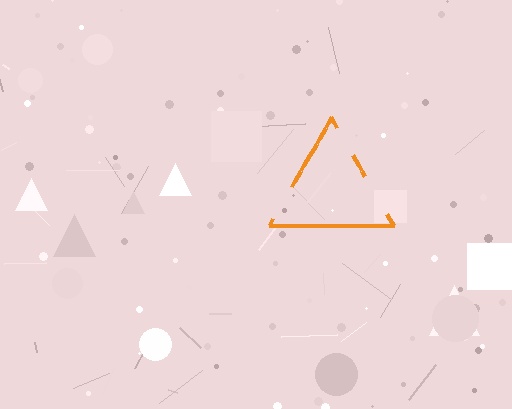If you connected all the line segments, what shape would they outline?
They would outline a triangle.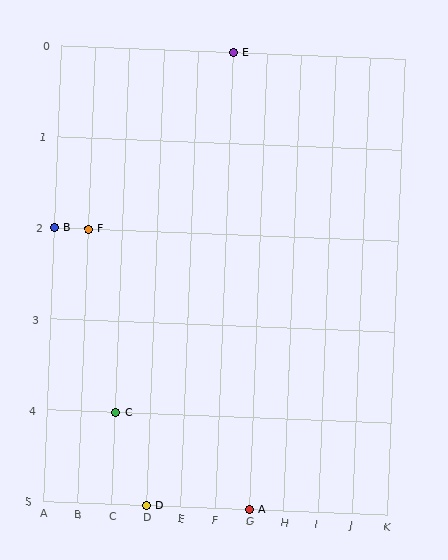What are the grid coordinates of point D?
Point D is at grid coordinates (D, 5).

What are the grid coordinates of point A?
Point A is at grid coordinates (G, 5).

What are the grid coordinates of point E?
Point E is at grid coordinates (F, 0).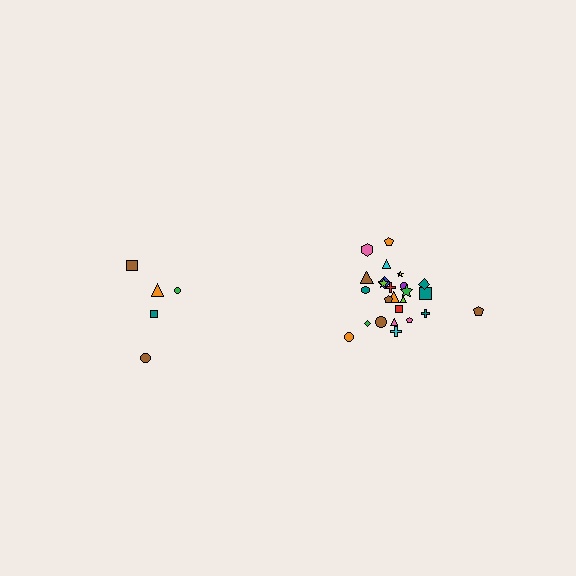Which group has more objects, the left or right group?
The right group.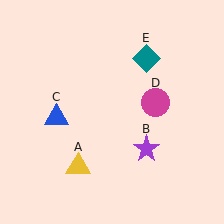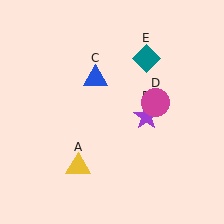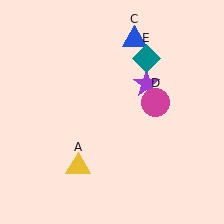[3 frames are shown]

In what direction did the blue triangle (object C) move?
The blue triangle (object C) moved up and to the right.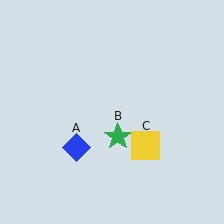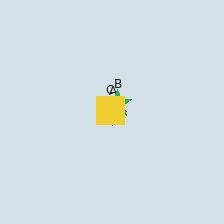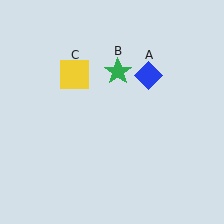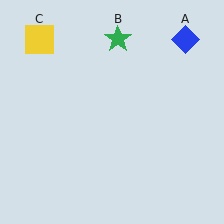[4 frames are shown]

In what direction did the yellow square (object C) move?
The yellow square (object C) moved up and to the left.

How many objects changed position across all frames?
3 objects changed position: blue diamond (object A), green star (object B), yellow square (object C).